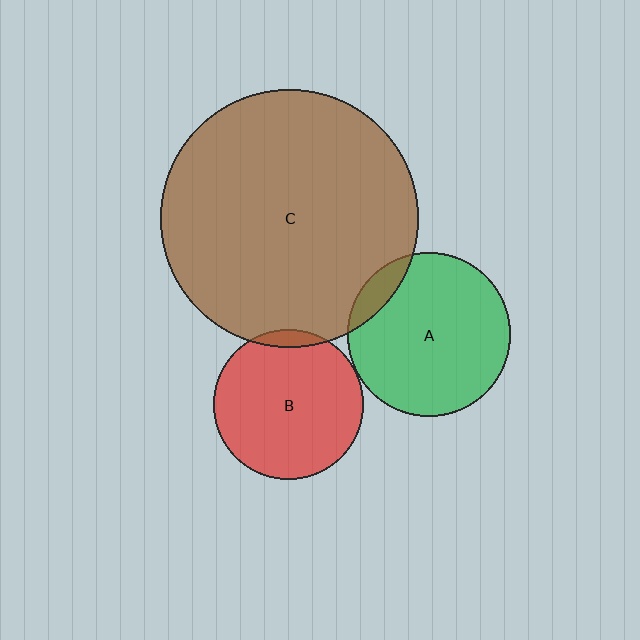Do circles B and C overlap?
Yes.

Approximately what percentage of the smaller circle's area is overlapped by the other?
Approximately 5%.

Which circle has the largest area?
Circle C (brown).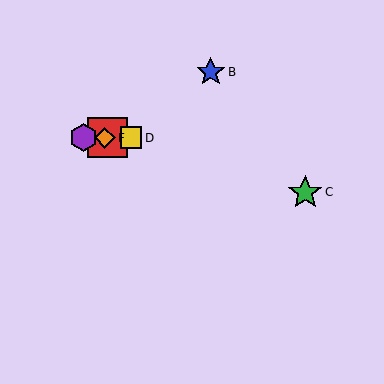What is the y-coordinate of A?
Object A is at y≈138.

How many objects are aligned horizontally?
4 objects (A, D, E, F) are aligned horizontally.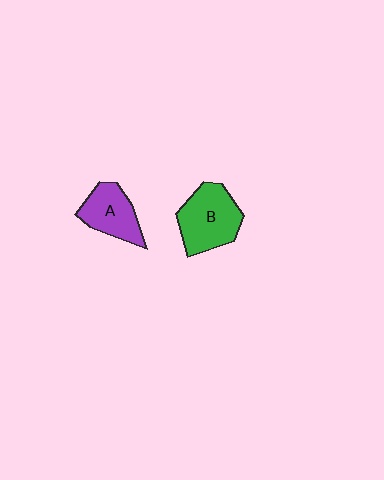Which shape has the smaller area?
Shape A (purple).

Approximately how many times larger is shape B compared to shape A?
Approximately 1.3 times.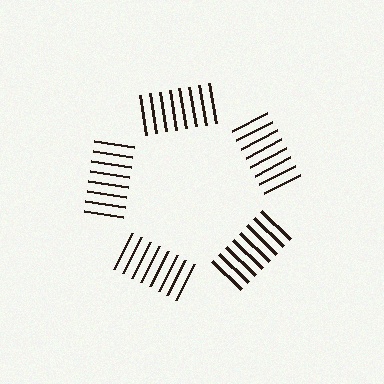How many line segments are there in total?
40 — 8 along each of the 5 edges.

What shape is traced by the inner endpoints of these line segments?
An illusory pentagon — the line segments terminate on its edges but no continuous stroke is drawn.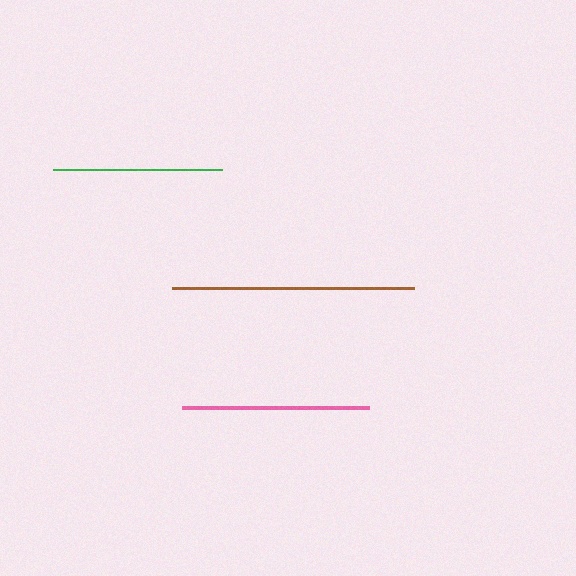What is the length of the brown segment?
The brown segment is approximately 243 pixels long.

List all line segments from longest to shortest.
From longest to shortest: brown, pink, green.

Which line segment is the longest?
The brown line is the longest at approximately 243 pixels.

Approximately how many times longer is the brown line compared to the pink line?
The brown line is approximately 1.3 times the length of the pink line.